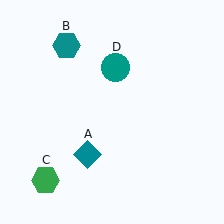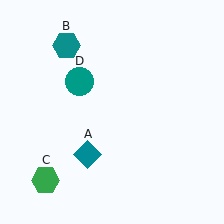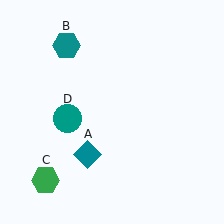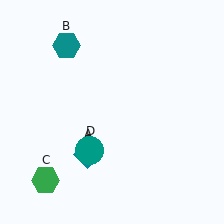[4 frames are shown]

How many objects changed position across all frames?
1 object changed position: teal circle (object D).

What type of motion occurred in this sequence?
The teal circle (object D) rotated counterclockwise around the center of the scene.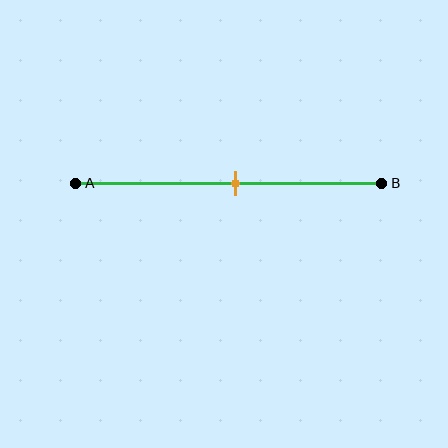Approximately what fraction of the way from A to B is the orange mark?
The orange mark is approximately 50% of the way from A to B.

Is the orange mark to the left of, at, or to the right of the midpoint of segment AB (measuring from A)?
The orange mark is approximately at the midpoint of segment AB.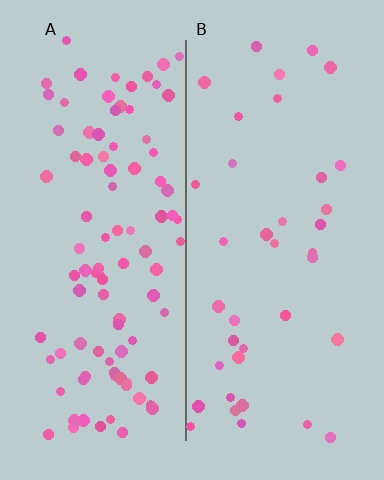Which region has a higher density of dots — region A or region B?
A (the left).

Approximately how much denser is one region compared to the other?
Approximately 2.6× — region A over region B.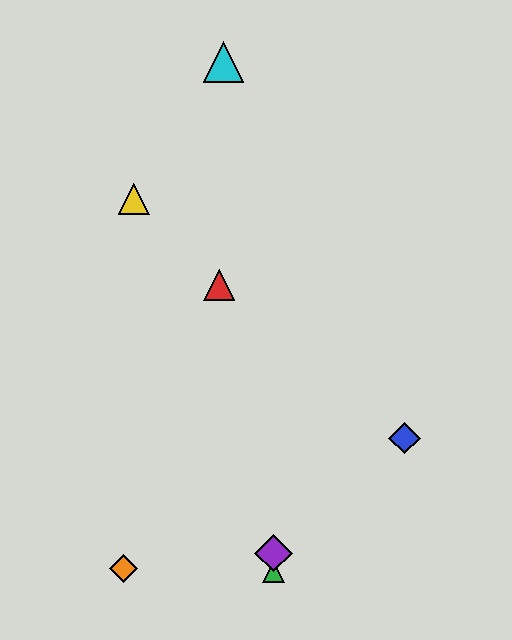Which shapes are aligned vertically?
The green triangle, the purple diamond are aligned vertically.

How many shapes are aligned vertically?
2 shapes (the green triangle, the purple diamond) are aligned vertically.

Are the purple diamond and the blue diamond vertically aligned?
No, the purple diamond is at x≈274 and the blue diamond is at x≈405.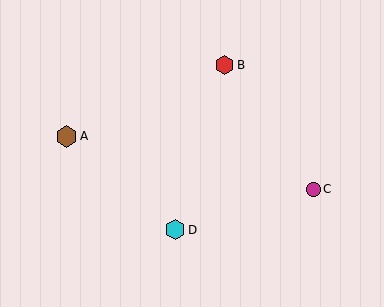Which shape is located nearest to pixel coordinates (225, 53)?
The red hexagon (labeled B) at (224, 65) is nearest to that location.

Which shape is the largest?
The brown hexagon (labeled A) is the largest.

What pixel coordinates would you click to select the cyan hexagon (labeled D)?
Click at (175, 230) to select the cyan hexagon D.